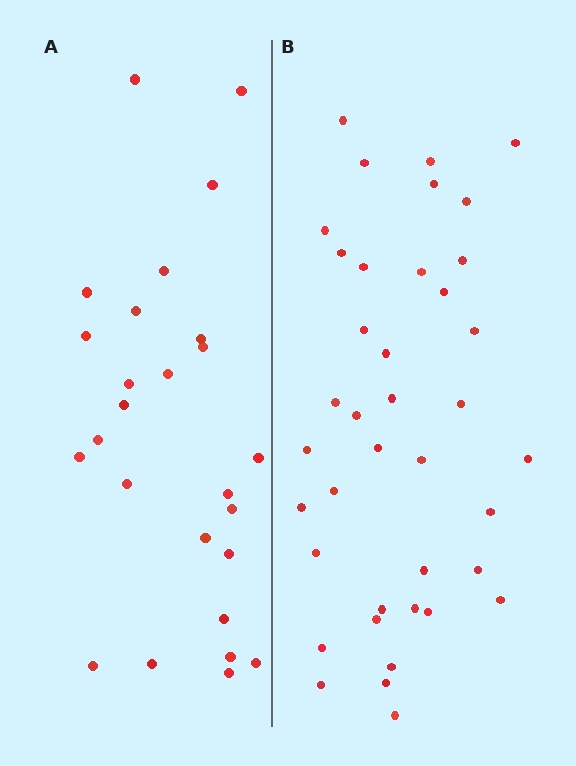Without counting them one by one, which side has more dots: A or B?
Region B (the right region) has more dots.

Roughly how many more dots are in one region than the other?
Region B has approximately 15 more dots than region A.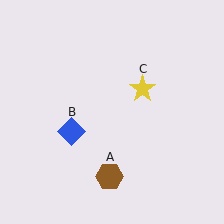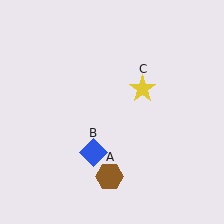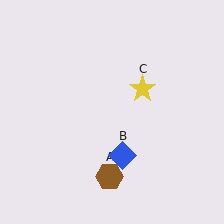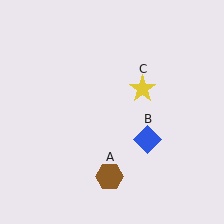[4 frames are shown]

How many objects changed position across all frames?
1 object changed position: blue diamond (object B).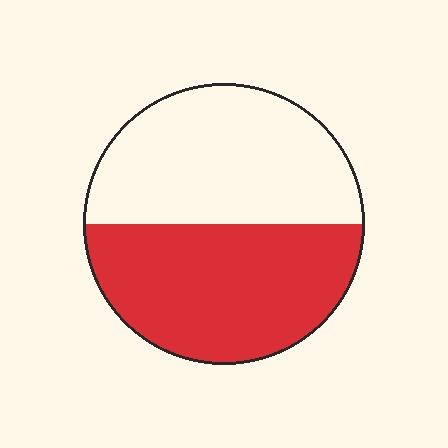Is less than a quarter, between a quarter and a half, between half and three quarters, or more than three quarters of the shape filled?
Between half and three quarters.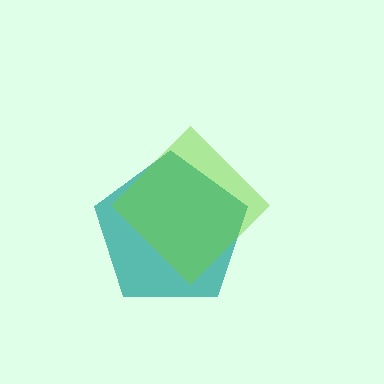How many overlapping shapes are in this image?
There are 2 overlapping shapes in the image.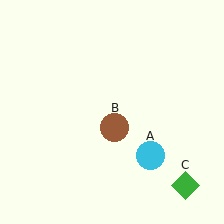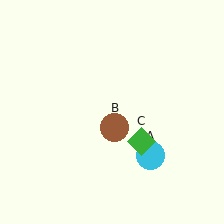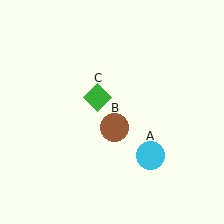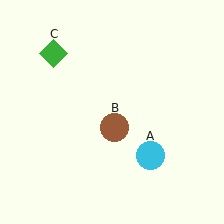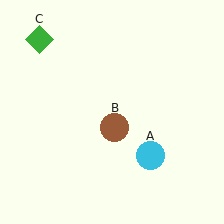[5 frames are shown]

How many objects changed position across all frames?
1 object changed position: green diamond (object C).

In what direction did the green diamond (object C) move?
The green diamond (object C) moved up and to the left.